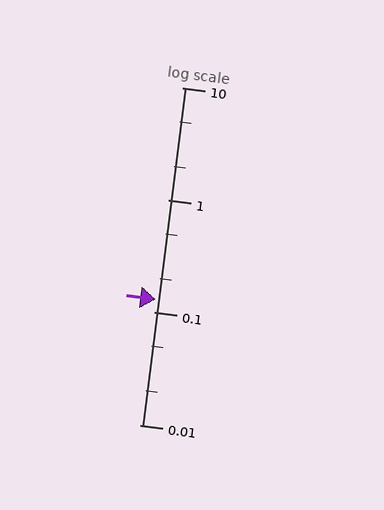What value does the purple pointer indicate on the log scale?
The pointer indicates approximately 0.13.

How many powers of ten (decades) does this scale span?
The scale spans 3 decades, from 0.01 to 10.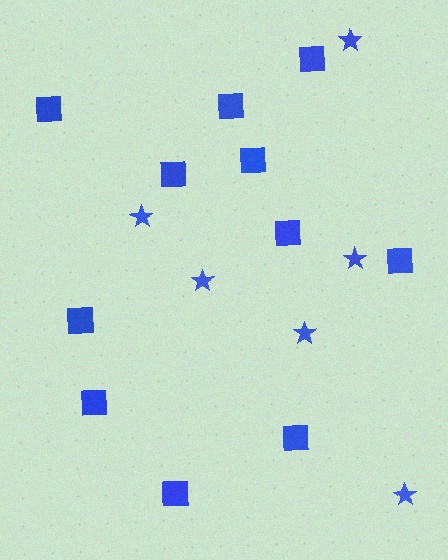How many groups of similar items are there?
There are 2 groups: one group of squares (11) and one group of stars (6).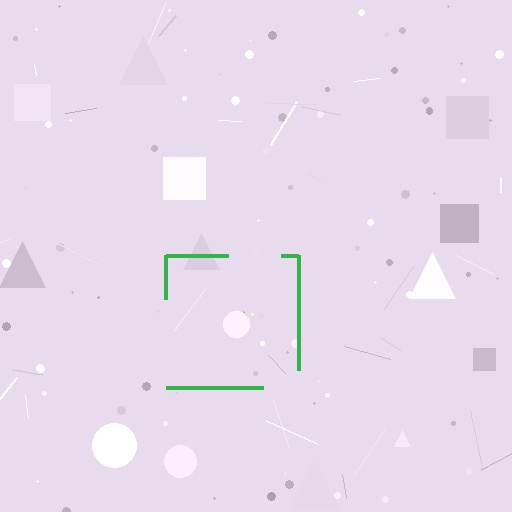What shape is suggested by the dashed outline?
The dashed outline suggests a square.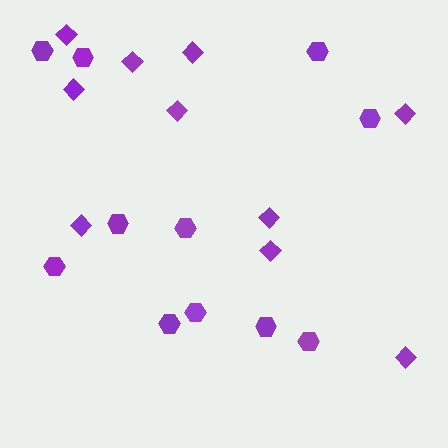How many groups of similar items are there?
There are 2 groups: one group of diamonds (10) and one group of hexagons (11).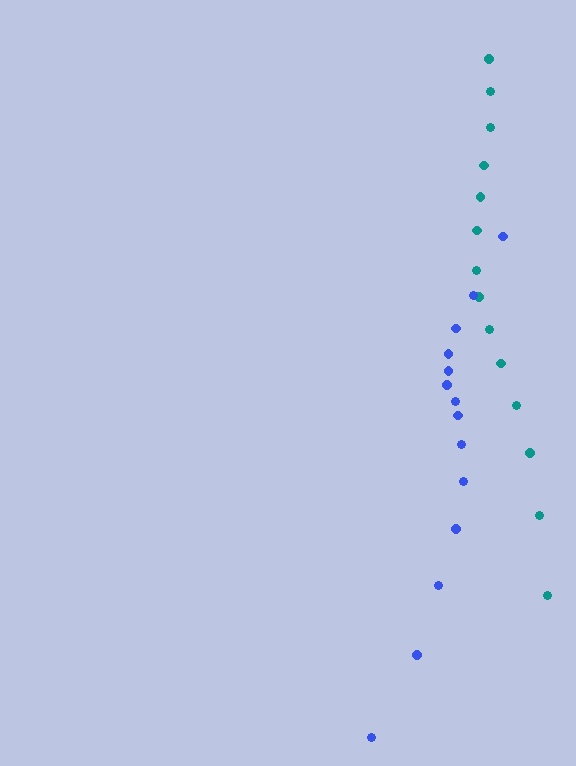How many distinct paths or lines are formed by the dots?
There are 2 distinct paths.